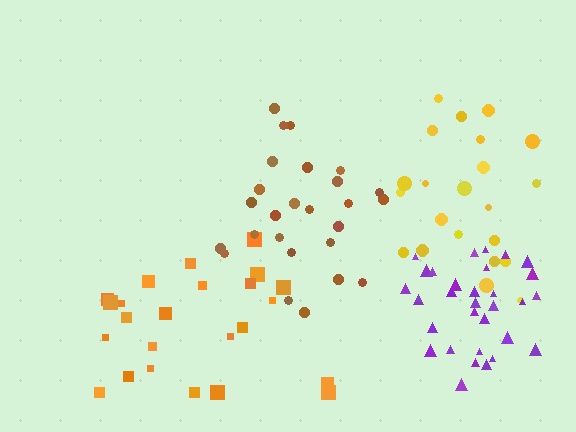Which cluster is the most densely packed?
Purple.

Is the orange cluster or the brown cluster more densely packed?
Brown.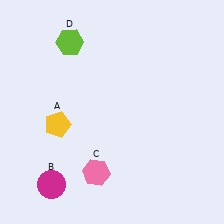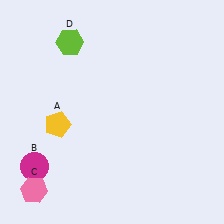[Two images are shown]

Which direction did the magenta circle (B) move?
The magenta circle (B) moved up.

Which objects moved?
The objects that moved are: the magenta circle (B), the pink hexagon (C).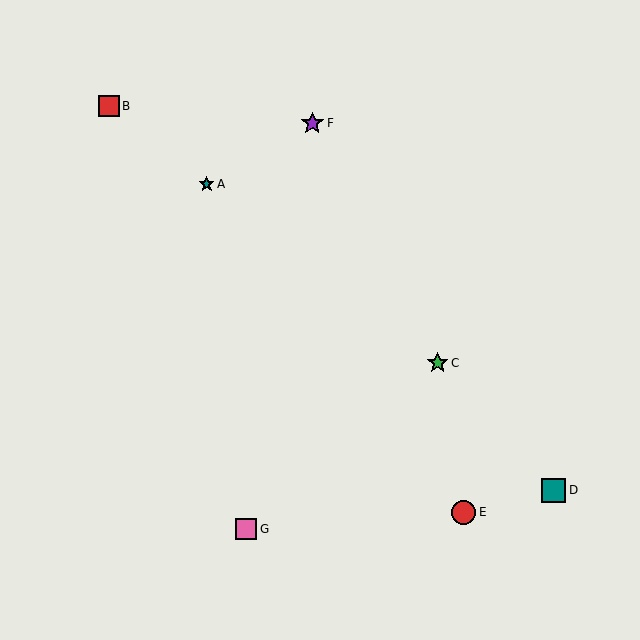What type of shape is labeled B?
Shape B is a red square.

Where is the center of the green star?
The center of the green star is at (438, 363).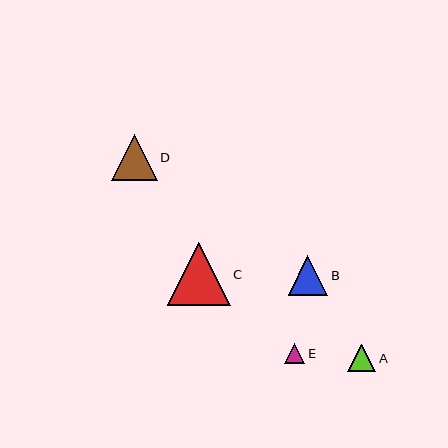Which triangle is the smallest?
Triangle E is the smallest with a size of approximately 20 pixels.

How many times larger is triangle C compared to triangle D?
Triangle C is approximately 1.4 times the size of triangle D.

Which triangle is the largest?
Triangle C is the largest with a size of approximately 63 pixels.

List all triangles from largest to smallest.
From largest to smallest: C, D, B, A, E.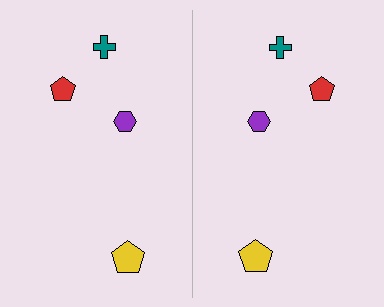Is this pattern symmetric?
Yes, this pattern has bilateral (reflection) symmetry.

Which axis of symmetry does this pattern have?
The pattern has a vertical axis of symmetry running through the center of the image.